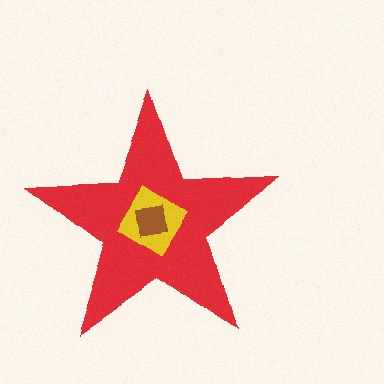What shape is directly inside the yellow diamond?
The brown square.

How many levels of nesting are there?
3.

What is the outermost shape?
The red star.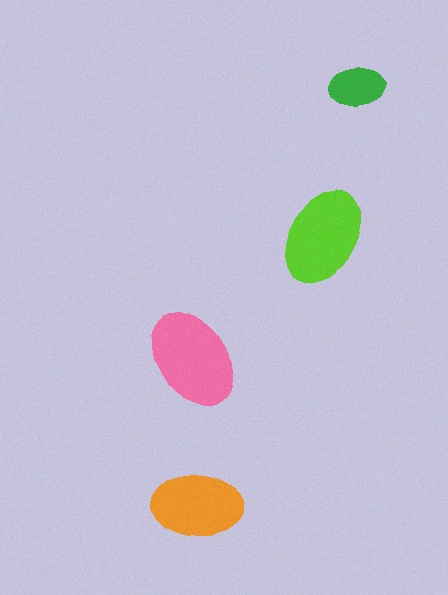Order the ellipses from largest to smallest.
the pink one, the lime one, the orange one, the green one.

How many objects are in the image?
There are 4 objects in the image.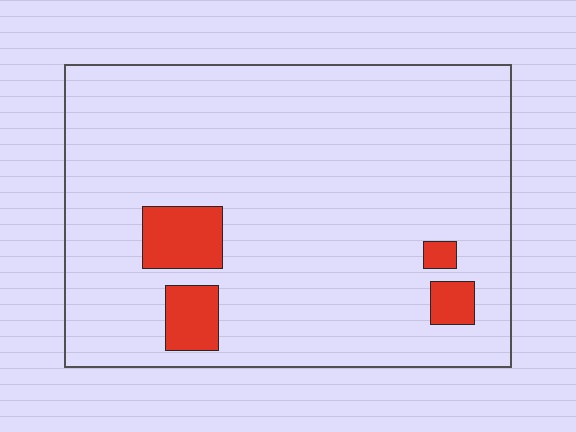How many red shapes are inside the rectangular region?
4.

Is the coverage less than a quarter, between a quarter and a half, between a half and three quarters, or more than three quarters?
Less than a quarter.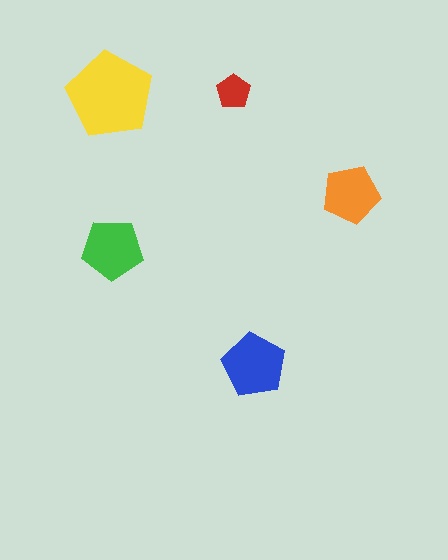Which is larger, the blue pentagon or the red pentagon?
The blue one.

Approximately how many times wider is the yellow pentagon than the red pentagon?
About 2.5 times wider.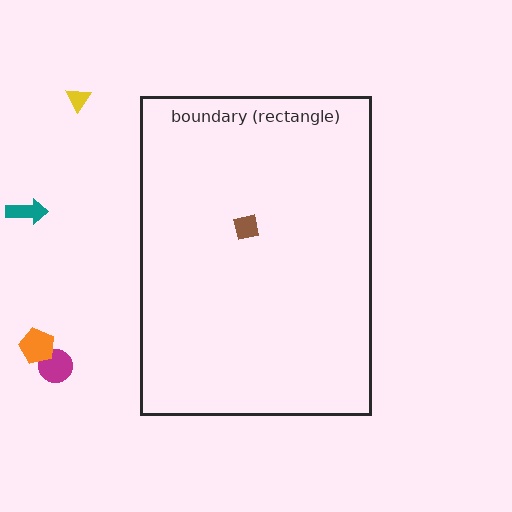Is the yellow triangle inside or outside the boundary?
Outside.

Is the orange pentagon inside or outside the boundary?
Outside.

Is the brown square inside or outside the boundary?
Inside.